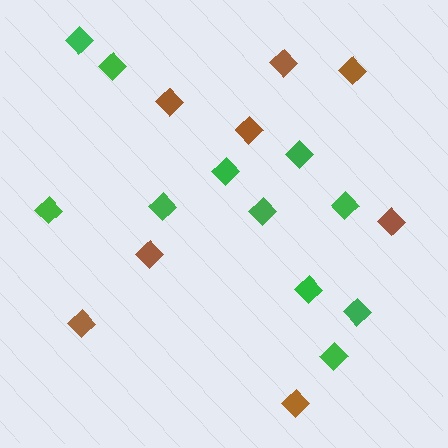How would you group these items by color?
There are 2 groups: one group of brown diamonds (8) and one group of green diamonds (11).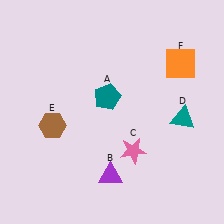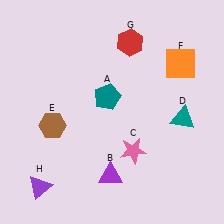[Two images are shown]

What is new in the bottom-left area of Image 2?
A purple triangle (H) was added in the bottom-left area of Image 2.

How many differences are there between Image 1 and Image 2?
There are 2 differences between the two images.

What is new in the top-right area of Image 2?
A red hexagon (G) was added in the top-right area of Image 2.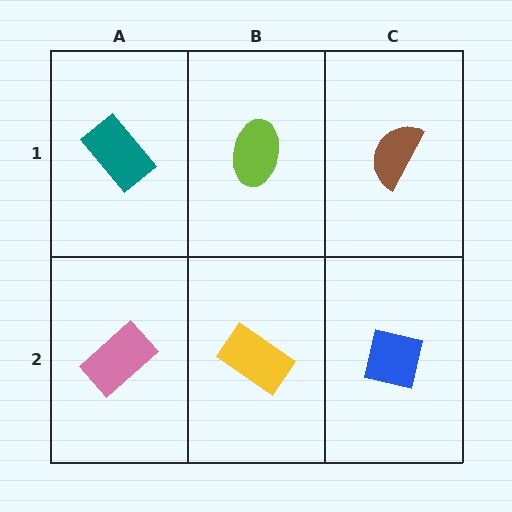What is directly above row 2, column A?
A teal rectangle.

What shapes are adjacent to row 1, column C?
A blue square (row 2, column C), a lime ellipse (row 1, column B).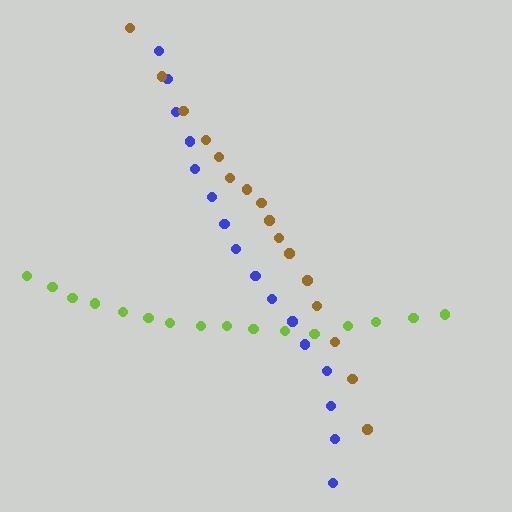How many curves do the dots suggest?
There are 3 distinct paths.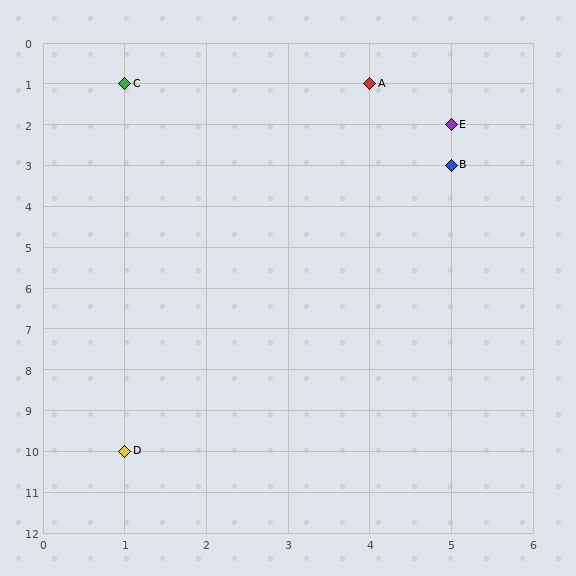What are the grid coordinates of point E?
Point E is at grid coordinates (5, 2).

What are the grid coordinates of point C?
Point C is at grid coordinates (1, 1).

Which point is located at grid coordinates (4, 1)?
Point A is at (4, 1).